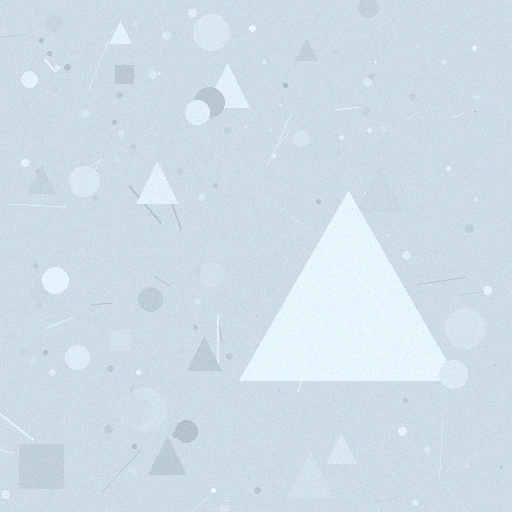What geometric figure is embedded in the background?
A triangle is embedded in the background.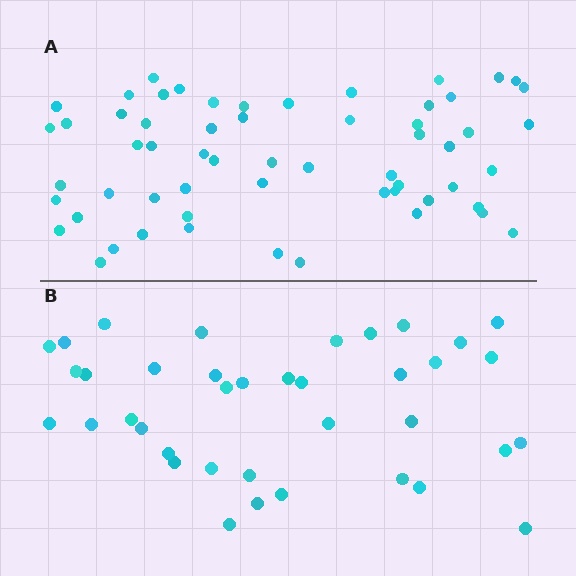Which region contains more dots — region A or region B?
Region A (the top region) has more dots.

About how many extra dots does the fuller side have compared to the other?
Region A has approximately 20 more dots than region B.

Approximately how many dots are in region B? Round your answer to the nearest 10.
About 40 dots. (The exact count is 38, which rounds to 40.)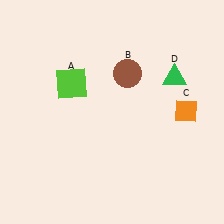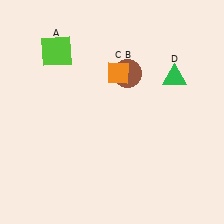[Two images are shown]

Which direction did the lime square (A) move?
The lime square (A) moved up.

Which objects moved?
The objects that moved are: the lime square (A), the orange diamond (C).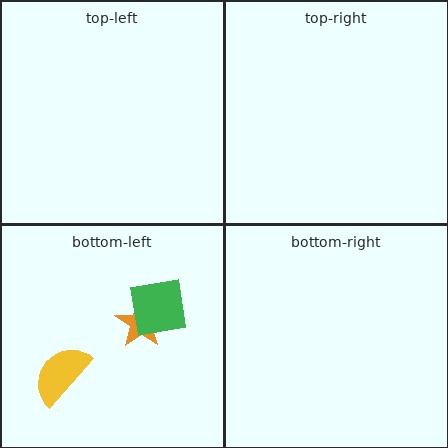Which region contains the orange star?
The bottom-left region.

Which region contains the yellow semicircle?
The bottom-left region.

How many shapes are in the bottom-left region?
3.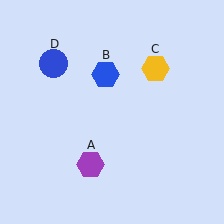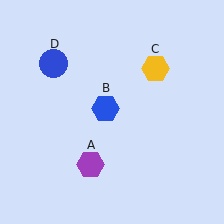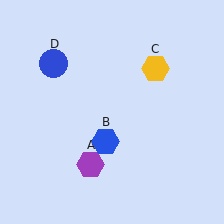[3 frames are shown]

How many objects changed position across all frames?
1 object changed position: blue hexagon (object B).